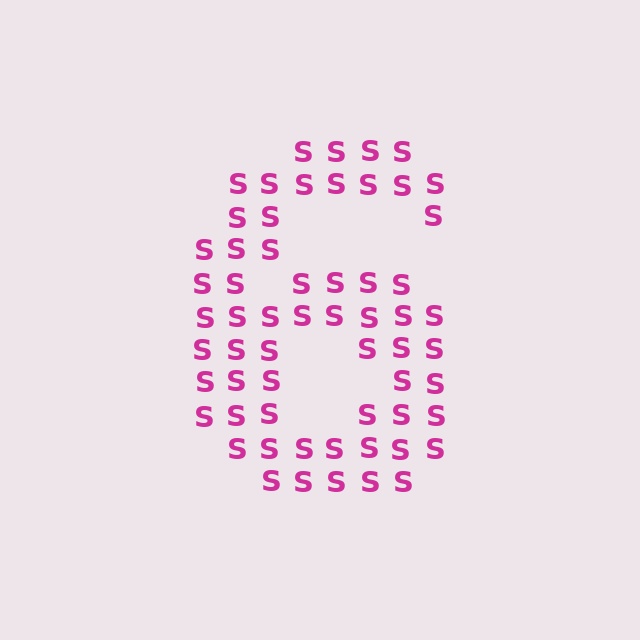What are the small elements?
The small elements are letter S's.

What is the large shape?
The large shape is the digit 6.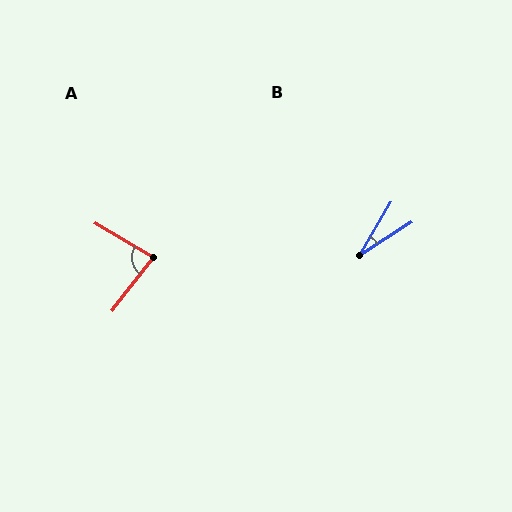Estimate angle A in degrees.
Approximately 83 degrees.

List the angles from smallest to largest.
B (27°), A (83°).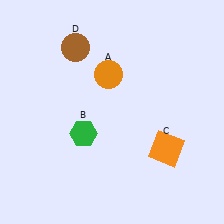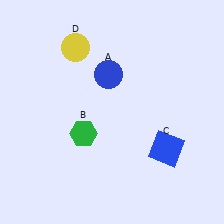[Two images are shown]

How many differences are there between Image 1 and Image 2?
There are 3 differences between the two images.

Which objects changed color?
A changed from orange to blue. C changed from orange to blue. D changed from brown to yellow.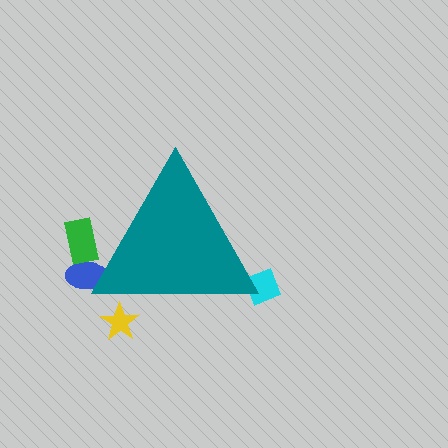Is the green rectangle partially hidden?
Yes, the green rectangle is partially hidden behind the teal triangle.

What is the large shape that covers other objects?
A teal triangle.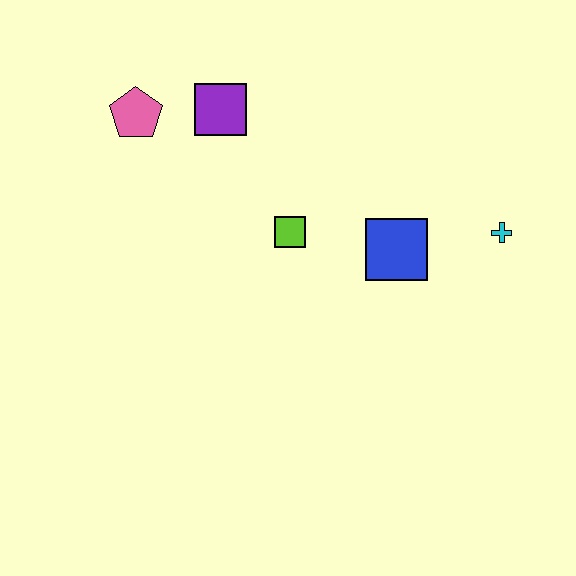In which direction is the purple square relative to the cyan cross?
The purple square is to the left of the cyan cross.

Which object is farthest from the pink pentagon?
The cyan cross is farthest from the pink pentagon.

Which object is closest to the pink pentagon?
The purple square is closest to the pink pentagon.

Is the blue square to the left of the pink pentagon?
No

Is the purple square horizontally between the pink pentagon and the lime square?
Yes